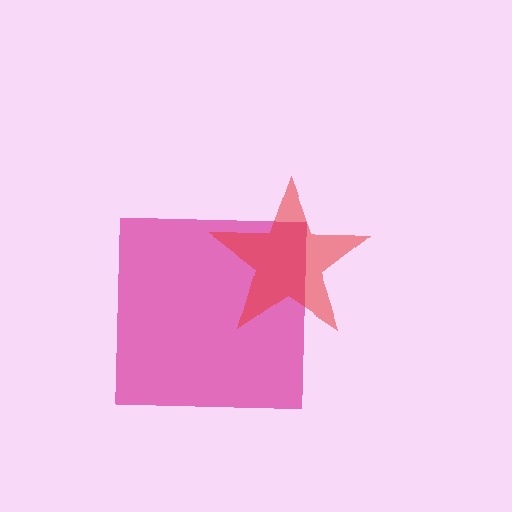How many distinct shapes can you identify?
There are 2 distinct shapes: a magenta square, a red star.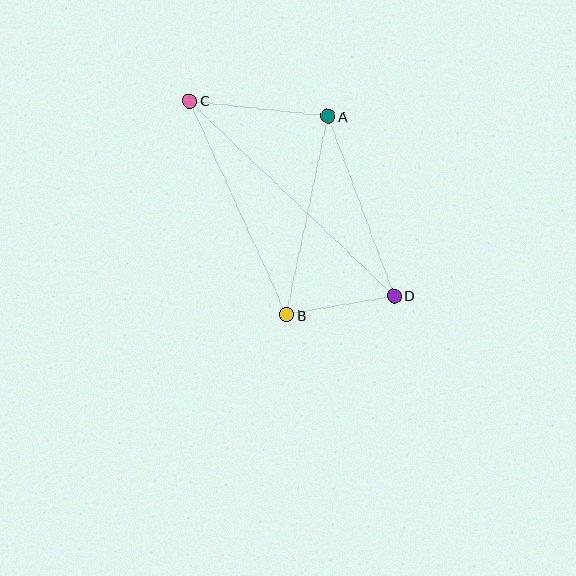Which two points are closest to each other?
Points B and D are closest to each other.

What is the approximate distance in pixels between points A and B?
The distance between A and B is approximately 203 pixels.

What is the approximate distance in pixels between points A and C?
The distance between A and C is approximately 140 pixels.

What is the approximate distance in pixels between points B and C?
The distance between B and C is approximately 235 pixels.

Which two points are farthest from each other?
Points C and D are farthest from each other.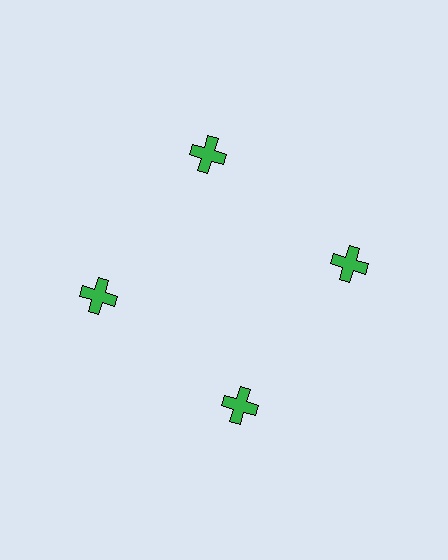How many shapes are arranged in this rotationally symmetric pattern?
There are 4 shapes, arranged in 4 groups of 1.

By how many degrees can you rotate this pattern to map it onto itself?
The pattern maps onto itself every 90 degrees of rotation.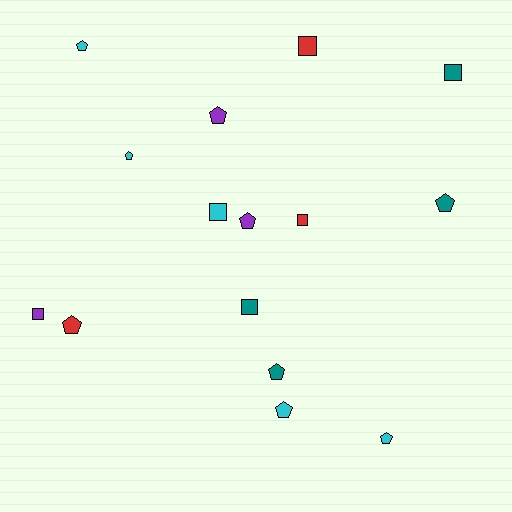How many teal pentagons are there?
There are 2 teal pentagons.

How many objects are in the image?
There are 15 objects.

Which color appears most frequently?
Cyan, with 5 objects.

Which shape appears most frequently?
Pentagon, with 9 objects.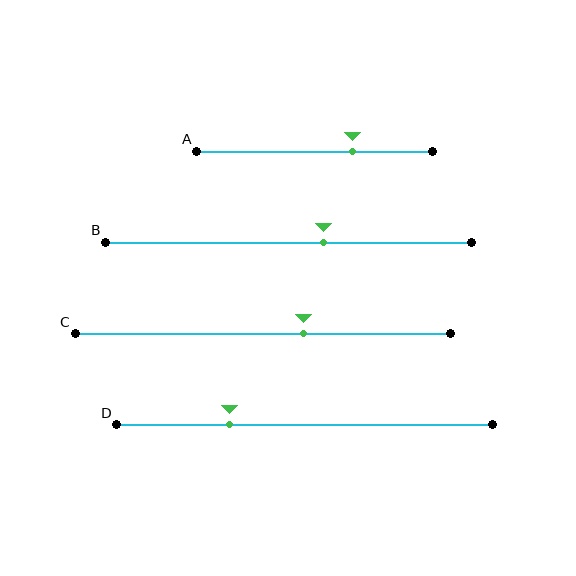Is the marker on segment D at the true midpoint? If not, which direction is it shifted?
No, the marker on segment D is shifted to the left by about 20% of the segment length.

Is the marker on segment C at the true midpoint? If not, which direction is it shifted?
No, the marker on segment C is shifted to the right by about 11% of the segment length.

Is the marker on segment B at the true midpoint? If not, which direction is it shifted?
No, the marker on segment B is shifted to the right by about 10% of the segment length.